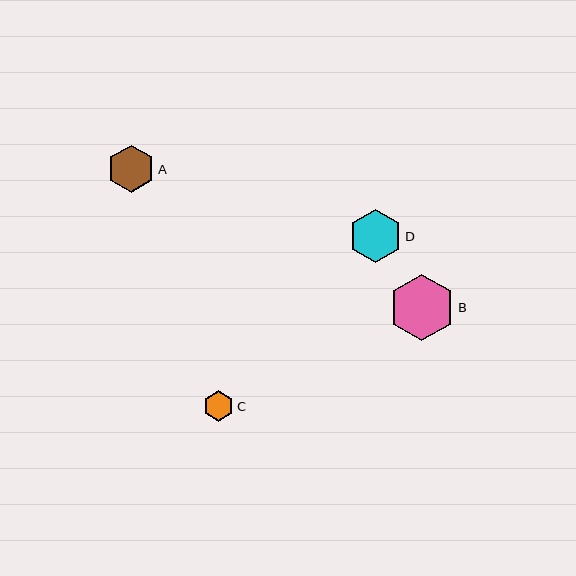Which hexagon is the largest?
Hexagon B is the largest with a size of approximately 66 pixels.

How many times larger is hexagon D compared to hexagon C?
Hexagon D is approximately 1.7 times the size of hexagon C.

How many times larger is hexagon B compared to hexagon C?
Hexagon B is approximately 2.2 times the size of hexagon C.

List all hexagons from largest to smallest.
From largest to smallest: B, D, A, C.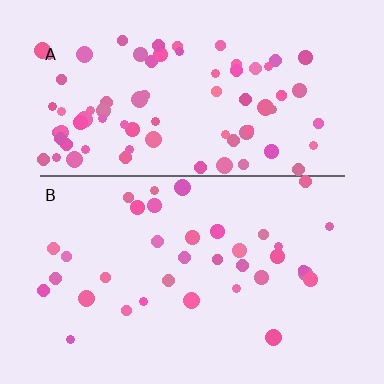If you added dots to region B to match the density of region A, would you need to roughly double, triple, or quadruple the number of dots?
Approximately double.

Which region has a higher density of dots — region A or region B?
A (the top).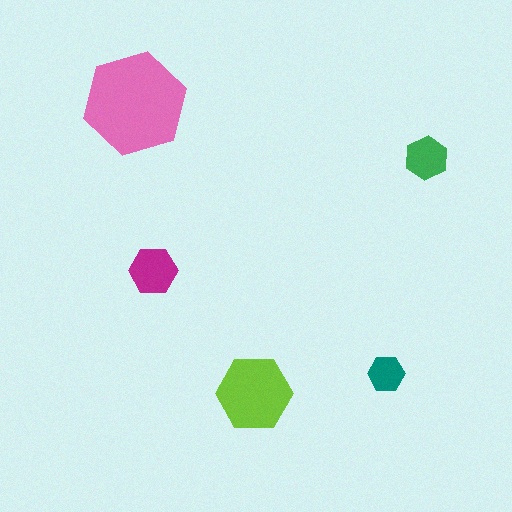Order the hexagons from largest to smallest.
the pink one, the lime one, the magenta one, the green one, the teal one.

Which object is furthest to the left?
The pink hexagon is leftmost.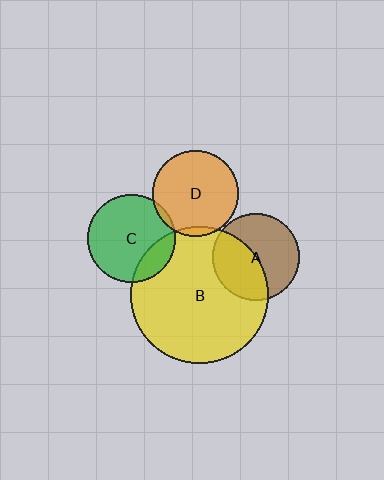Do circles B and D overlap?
Yes.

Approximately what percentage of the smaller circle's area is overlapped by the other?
Approximately 5%.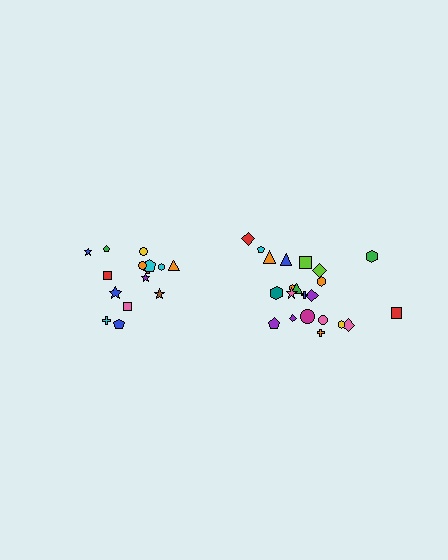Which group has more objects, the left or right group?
The right group.